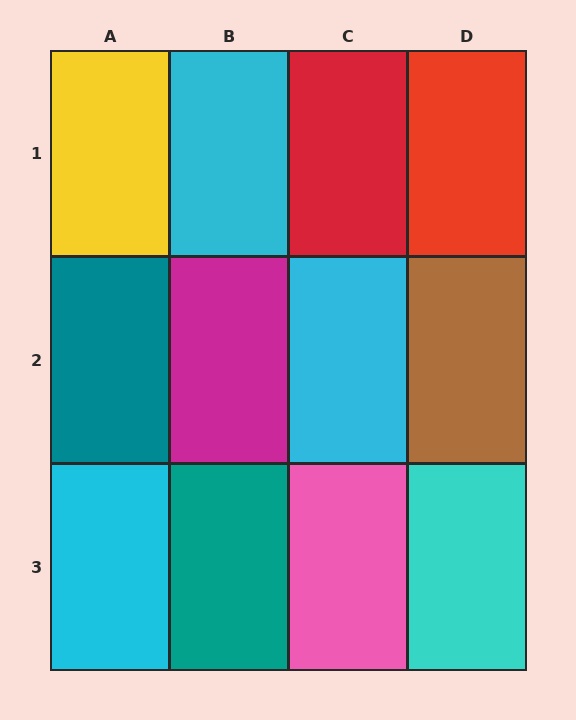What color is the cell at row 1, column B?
Cyan.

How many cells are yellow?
1 cell is yellow.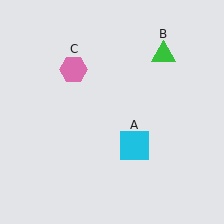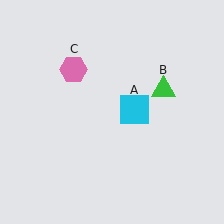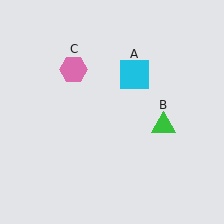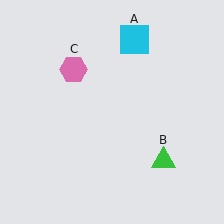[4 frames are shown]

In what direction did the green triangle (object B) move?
The green triangle (object B) moved down.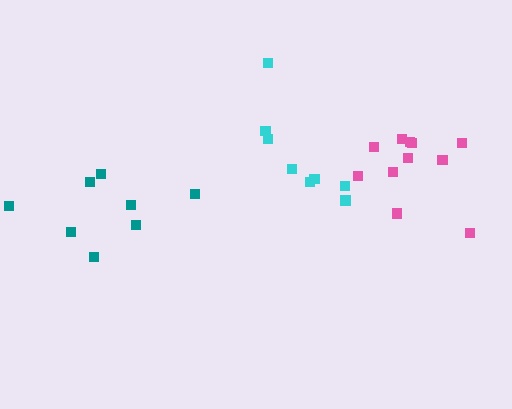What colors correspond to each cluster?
The clusters are colored: cyan, pink, teal.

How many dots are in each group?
Group 1: 8 dots, Group 2: 11 dots, Group 3: 8 dots (27 total).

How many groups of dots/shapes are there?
There are 3 groups.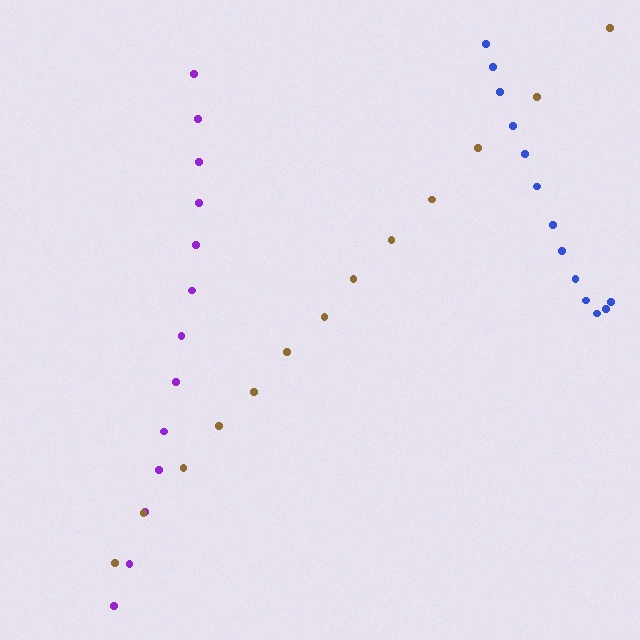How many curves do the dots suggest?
There are 3 distinct paths.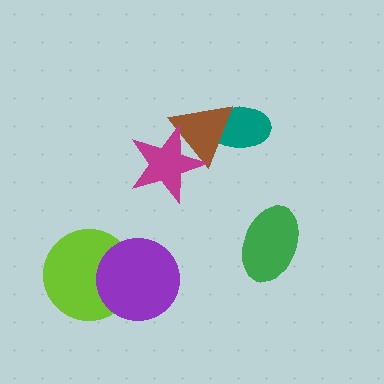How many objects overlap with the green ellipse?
0 objects overlap with the green ellipse.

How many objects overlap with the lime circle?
1 object overlaps with the lime circle.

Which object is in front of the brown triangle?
The magenta star is in front of the brown triangle.